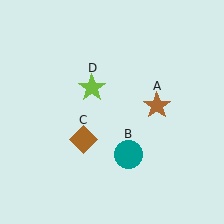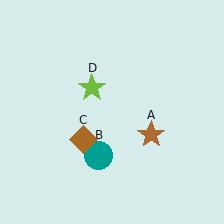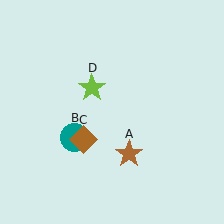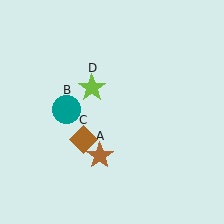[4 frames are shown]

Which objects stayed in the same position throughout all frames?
Brown diamond (object C) and lime star (object D) remained stationary.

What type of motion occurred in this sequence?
The brown star (object A), teal circle (object B) rotated clockwise around the center of the scene.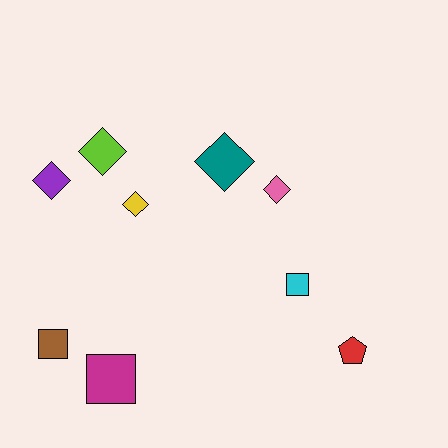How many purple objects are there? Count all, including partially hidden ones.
There is 1 purple object.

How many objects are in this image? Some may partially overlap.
There are 9 objects.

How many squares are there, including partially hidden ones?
There are 3 squares.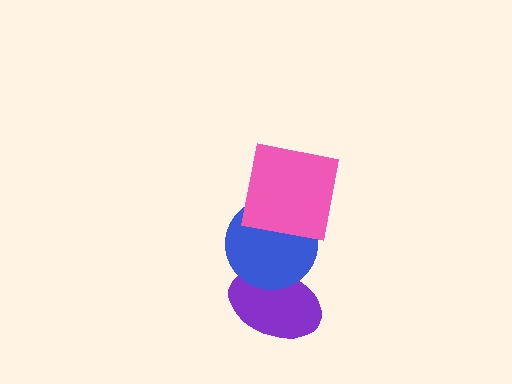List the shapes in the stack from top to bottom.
From top to bottom: the pink square, the blue circle, the purple ellipse.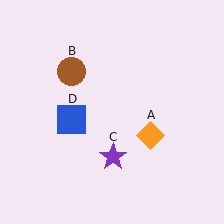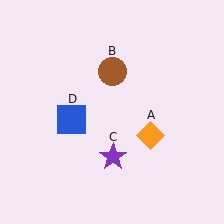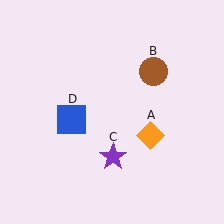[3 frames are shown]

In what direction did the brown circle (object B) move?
The brown circle (object B) moved right.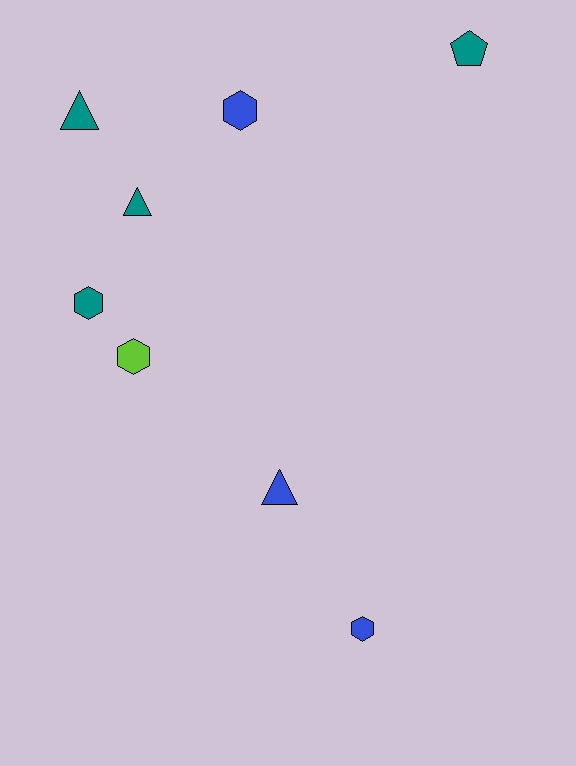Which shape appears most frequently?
Hexagon, with 4 objects.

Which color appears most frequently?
Teal, with 4 objects.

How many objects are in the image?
There are 8 objects.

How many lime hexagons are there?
There is 1 lime hexagon.